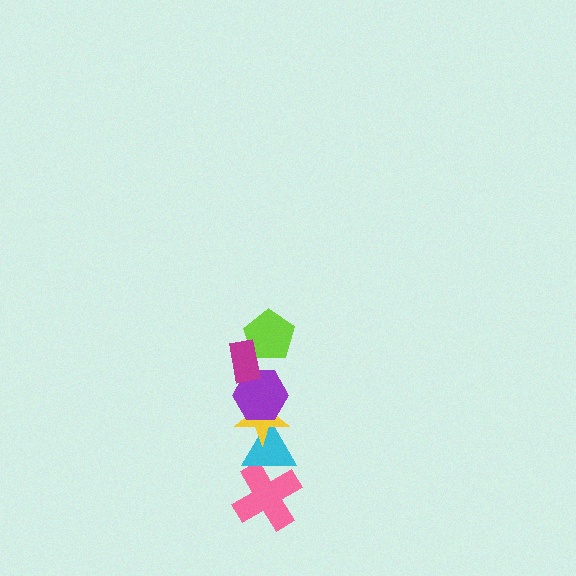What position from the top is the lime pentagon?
The lime pentagon is 2nd from the top.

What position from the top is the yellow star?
The yellow star is 4th from the top.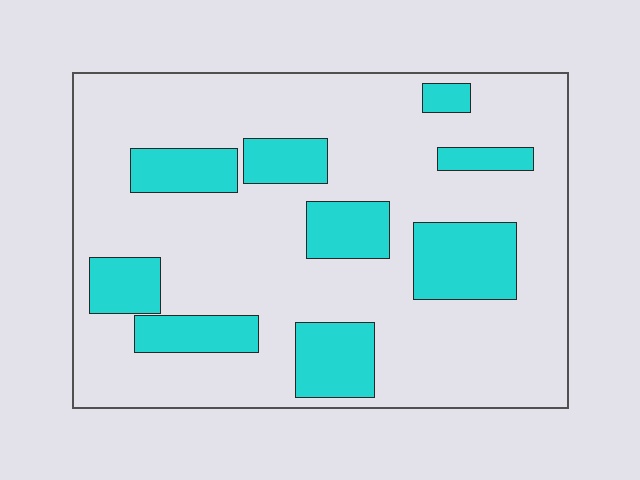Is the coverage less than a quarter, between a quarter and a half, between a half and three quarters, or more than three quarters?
Less than a quarter.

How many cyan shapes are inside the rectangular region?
9.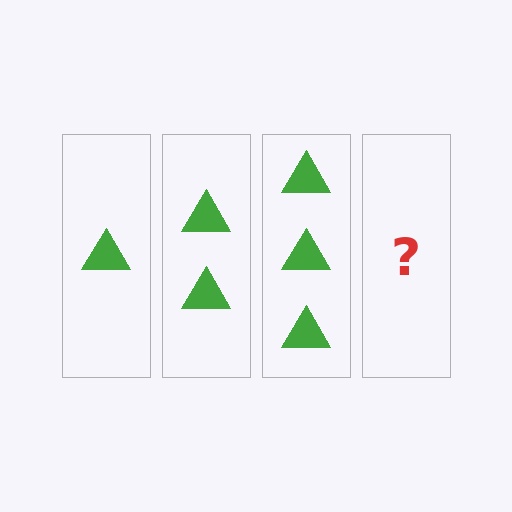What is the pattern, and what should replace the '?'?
The pattern is that each step adds one more triangle. The '?' should be 4 triangles.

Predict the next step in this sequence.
The next step is 4 triangles.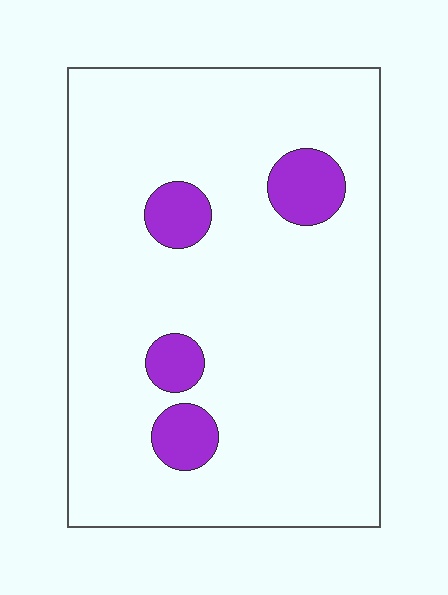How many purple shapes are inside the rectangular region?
4.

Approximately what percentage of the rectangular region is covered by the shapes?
Approximately 10%.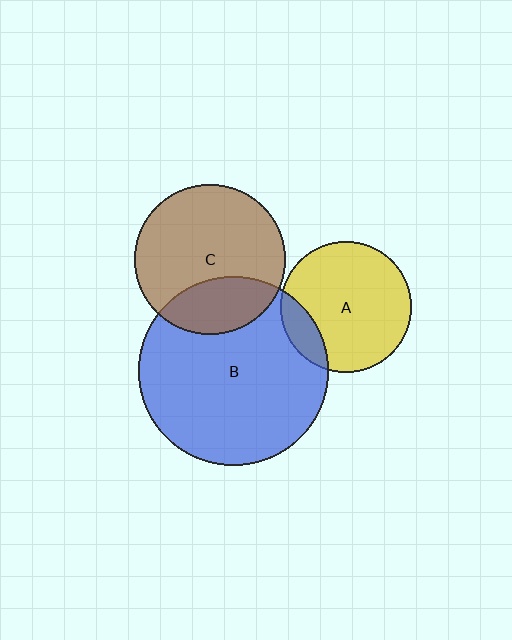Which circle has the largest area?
Circle B (blue).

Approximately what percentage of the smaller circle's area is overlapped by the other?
Approximately 15%.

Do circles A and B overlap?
Yes.